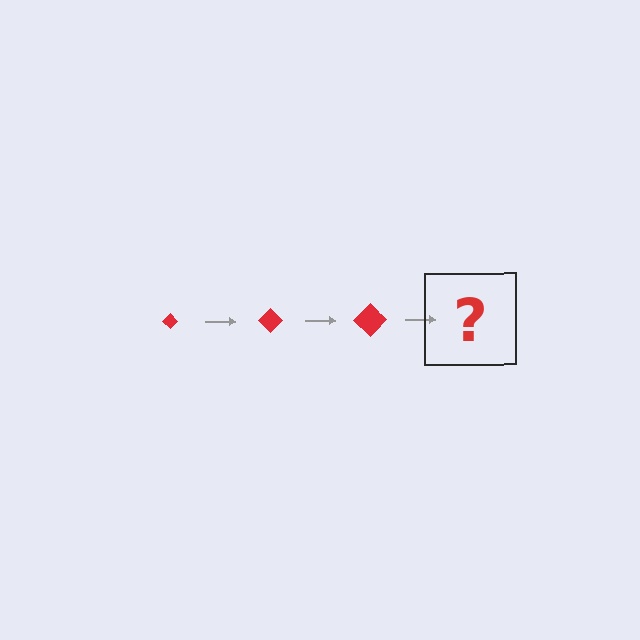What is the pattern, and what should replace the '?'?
The pattern is that the diamond gets progressively larger each step. The '?' should be a red diamond, larger than the previous one.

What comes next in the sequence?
The next element should be a red diamond, larger than the previous one.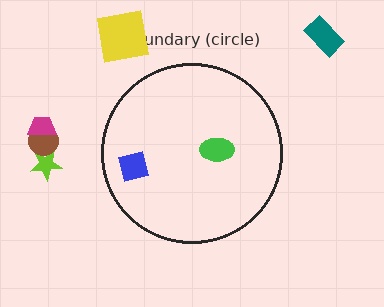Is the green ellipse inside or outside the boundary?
Inside.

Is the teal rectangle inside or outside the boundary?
Outside.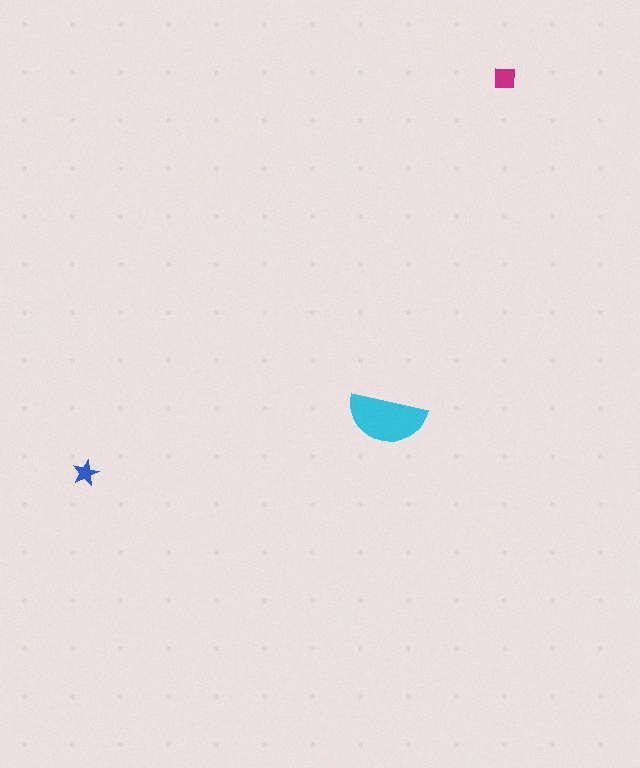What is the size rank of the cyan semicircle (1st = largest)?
1st.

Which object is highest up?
The magenta square is topmost.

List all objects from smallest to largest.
The blue star, the magenta square, the cyan semicircle.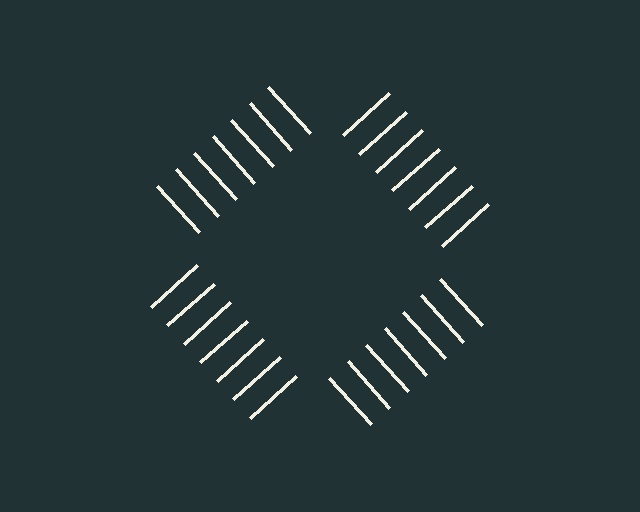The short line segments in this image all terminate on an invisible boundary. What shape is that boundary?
An illusory square — the line segments terminate on its edges but no continuous stroke is drawn.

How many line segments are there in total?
28 — 7 along each of the 4 edges.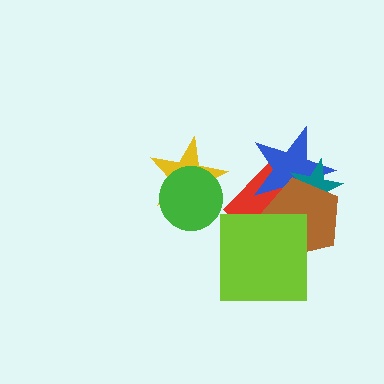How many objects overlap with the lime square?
2 objects overlap with the lime square.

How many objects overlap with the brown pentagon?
4 objects overlap with the brown pentagon.